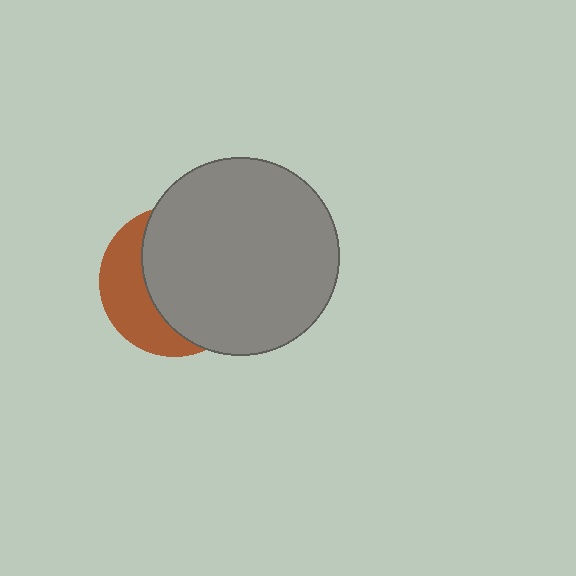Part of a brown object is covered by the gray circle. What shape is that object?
It is a circle.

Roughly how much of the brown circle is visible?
A small part of it is visible (roughly 34%).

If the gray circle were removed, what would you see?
You would see the complete brown circle.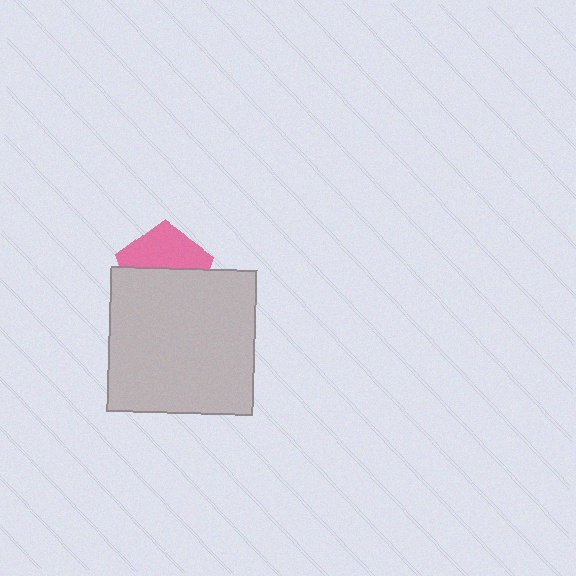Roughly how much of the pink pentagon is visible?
About half of it is visible (roughly 46%).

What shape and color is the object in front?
The object in front is a light gray square.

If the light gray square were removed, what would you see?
You would see the complete pink pentagon.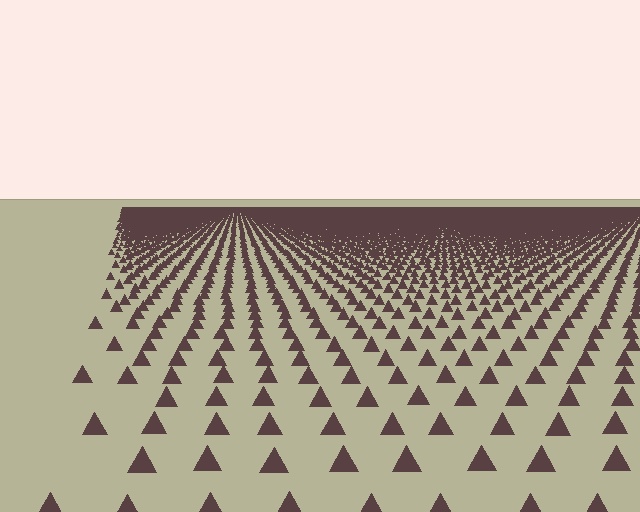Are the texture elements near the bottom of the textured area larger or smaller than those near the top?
Larger. Near the bottom, elements are closer to the viewer and appear at a bigger on-screen size.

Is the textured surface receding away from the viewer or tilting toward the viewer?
The surface is receding away from the viewer. Texture elements get smaller and denser toward the top.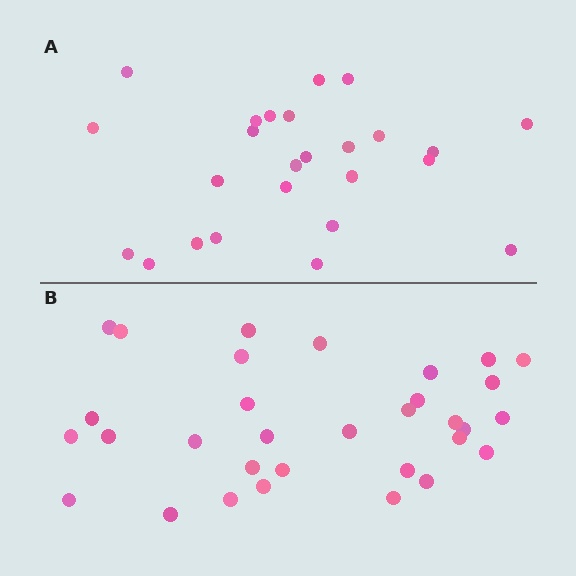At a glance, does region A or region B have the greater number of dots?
Region B (the bottom region) has more dots.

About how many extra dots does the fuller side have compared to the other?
Region B has roughly 8 or so more dots than region A.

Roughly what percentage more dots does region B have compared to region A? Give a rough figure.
About 30% more.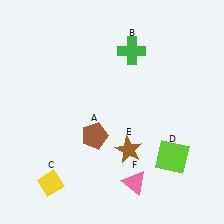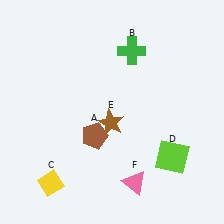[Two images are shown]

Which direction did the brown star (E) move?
The brown star (E) moved up.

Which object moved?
The brown star (E) moved up.